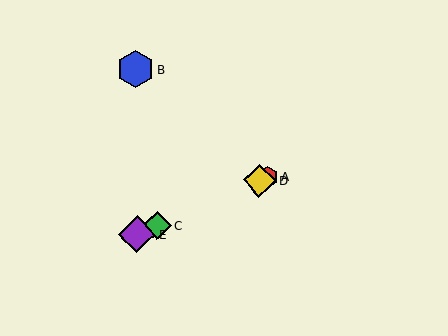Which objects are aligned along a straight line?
Objects A, C, D, E are aligned along a straight line.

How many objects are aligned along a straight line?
4 objects (A, C, D, E) are aligned along a straight line.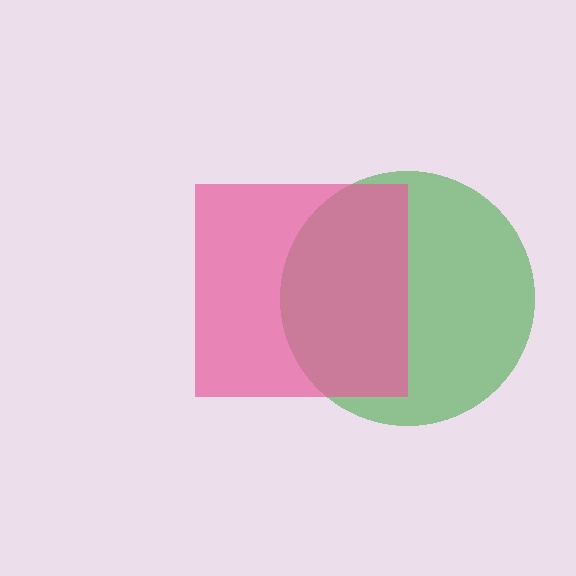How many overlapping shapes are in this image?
There are 2 overlapping shapes in the image.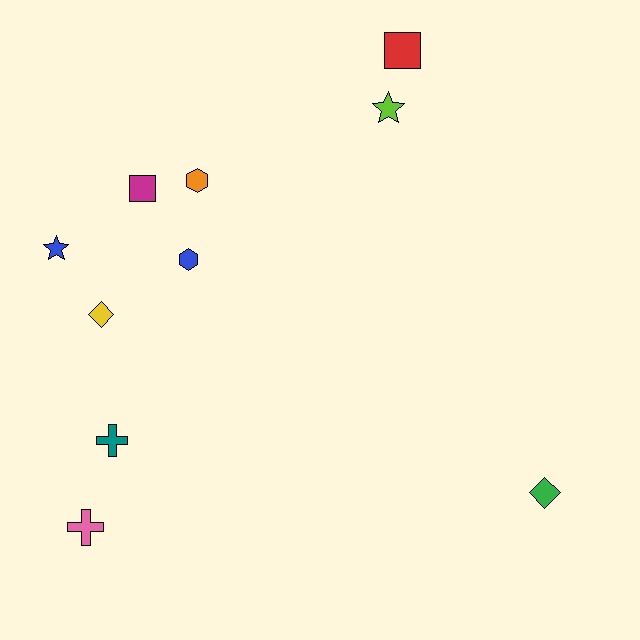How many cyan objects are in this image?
There are no cyan objects.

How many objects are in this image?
There are 10 objects.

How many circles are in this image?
There are no circles.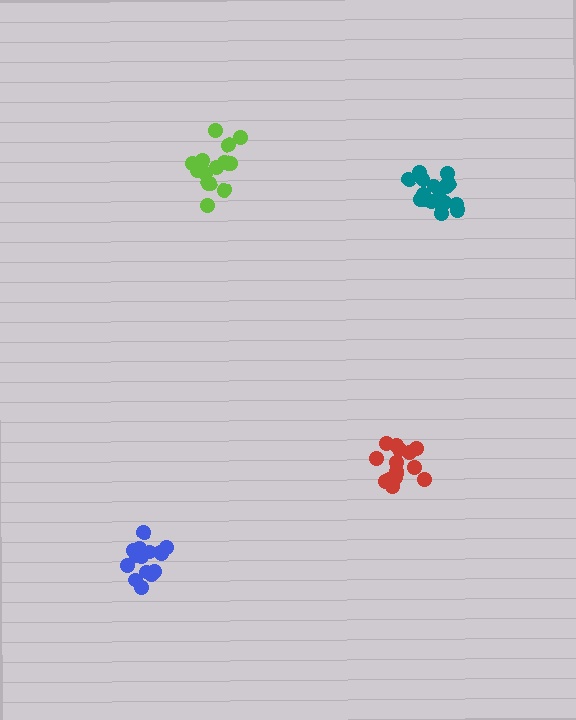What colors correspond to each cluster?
The clusters are colored: blue, red, lime, teal.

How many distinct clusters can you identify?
There are 4 distinct clusters.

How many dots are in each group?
Group 1: 15 dots, Group 2: 16 dots, Group 3: 17 dots, Group 4: 18 dots (66 total).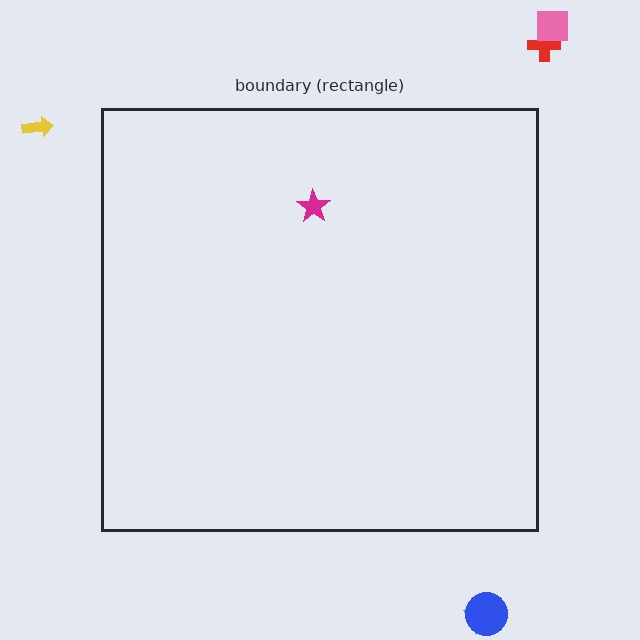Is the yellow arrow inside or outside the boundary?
Outside.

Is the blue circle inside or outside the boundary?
Outside.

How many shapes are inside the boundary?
1 inside, 5 outside.